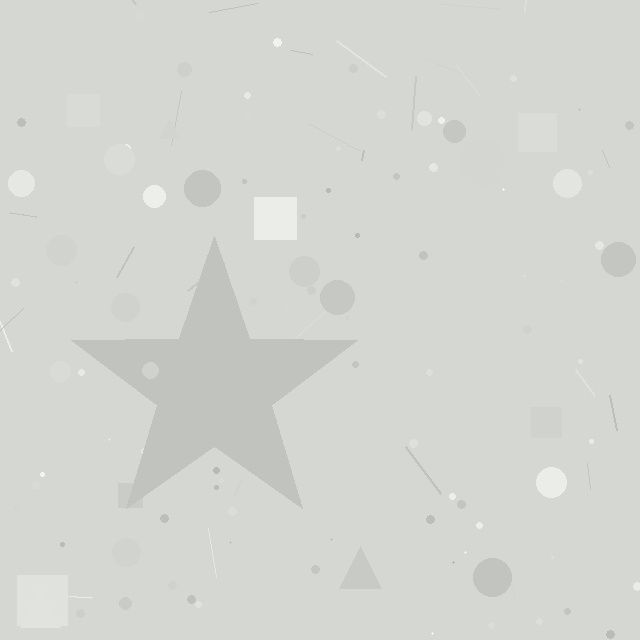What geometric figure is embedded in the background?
A star is embedded in the background.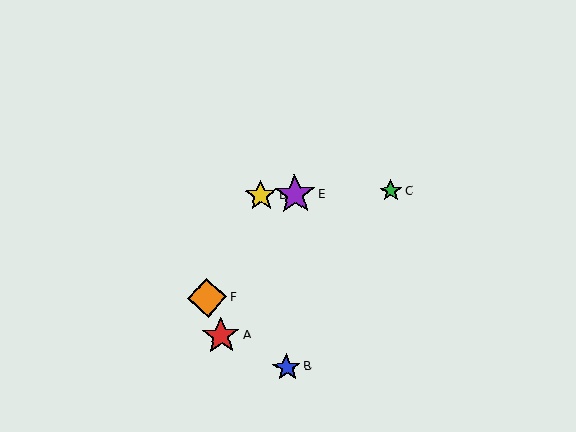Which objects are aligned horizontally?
Objects C, D, E are aligned horizontally.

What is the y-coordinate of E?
Object E is at y≈194.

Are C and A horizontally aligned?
No, C is at y≈191 and A is at y≈336.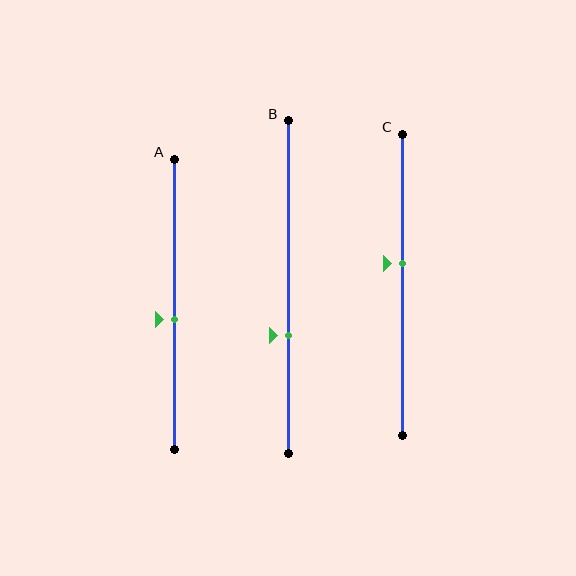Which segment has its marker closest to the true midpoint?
Segment A has its marker closest to the true midpoint.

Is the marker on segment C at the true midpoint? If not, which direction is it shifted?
No, the marker on segment C is shifted upward by about 7% of the segment length.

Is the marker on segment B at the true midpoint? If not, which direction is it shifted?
No, the marker on segment B is shifted downward by about 15% of the segment length.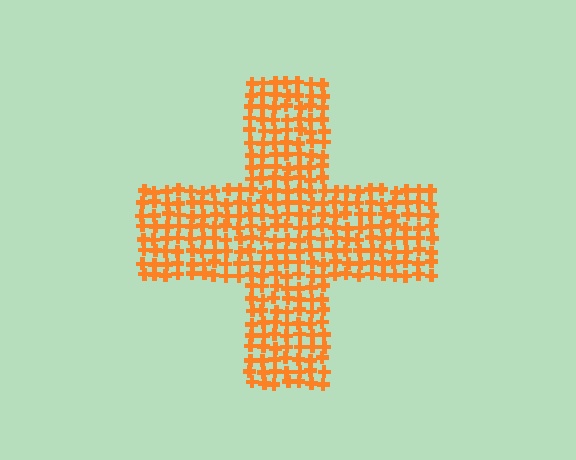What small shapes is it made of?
It is made of small crosses.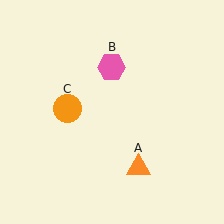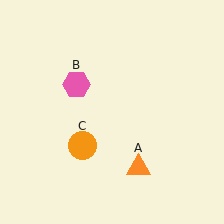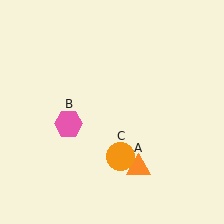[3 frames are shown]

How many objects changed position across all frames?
2 objects changed position: pink hexagon (object B), orange circle (object C).